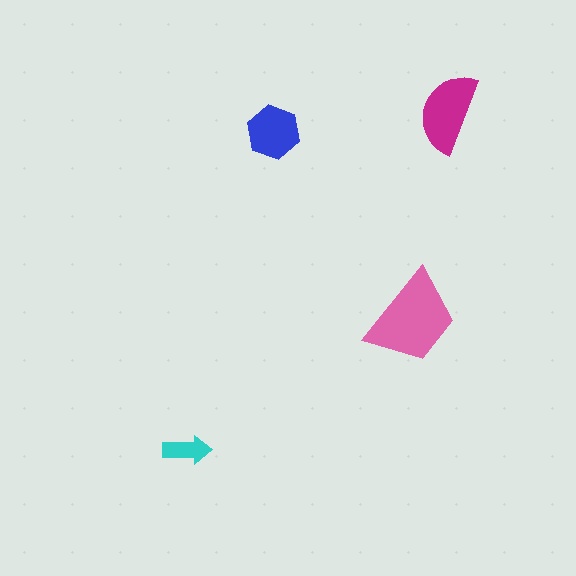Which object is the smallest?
The cyan arrow.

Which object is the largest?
The pink trapezoid.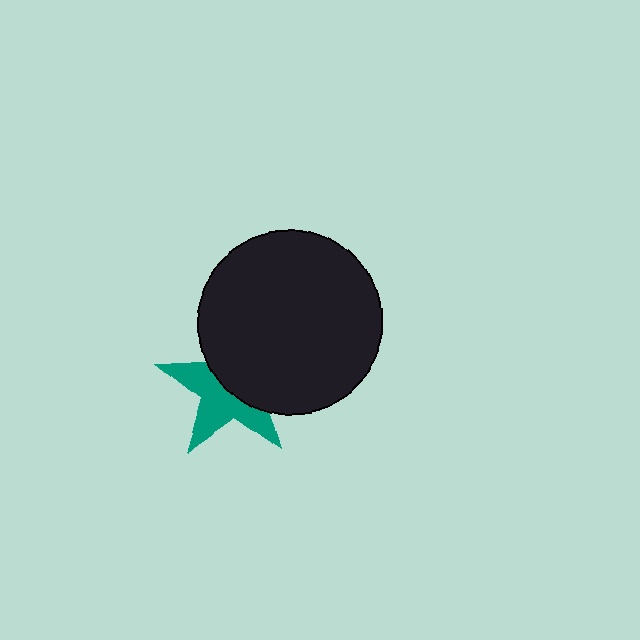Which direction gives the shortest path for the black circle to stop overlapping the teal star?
Moving toward the upper-right gives the shortest separation.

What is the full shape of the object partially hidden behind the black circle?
The partially hidden object is a teal star.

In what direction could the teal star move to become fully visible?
The teal star could move toward the lower-left. That would shift it out from behind the black circle entirely.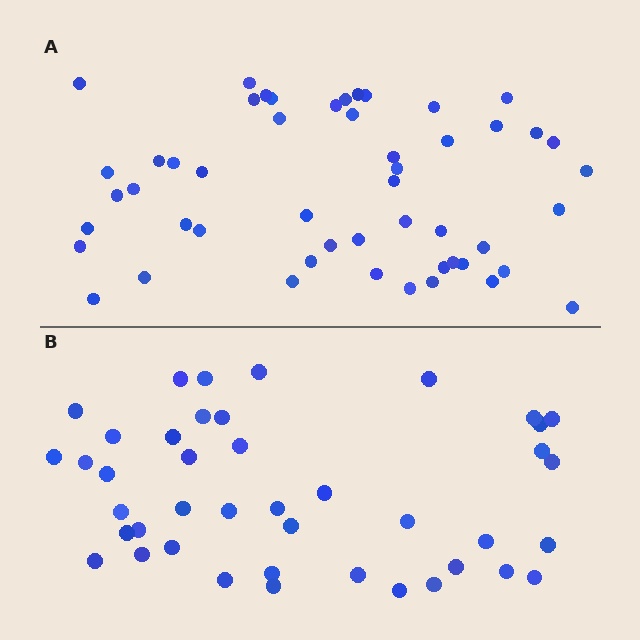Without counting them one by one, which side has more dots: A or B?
Region A (the top region) has more dots.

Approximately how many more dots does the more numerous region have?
Region A has roughly 8 or so more dots than region B.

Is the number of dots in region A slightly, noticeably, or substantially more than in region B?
Region A has only slightly more — the two regions are fairly close. The ratio is roughly 1.2 to 1.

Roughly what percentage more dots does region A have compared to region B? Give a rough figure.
About 20% more.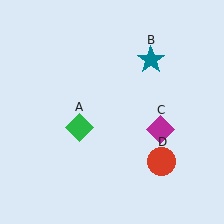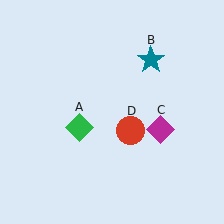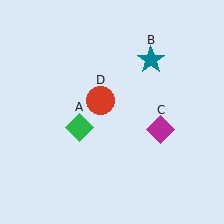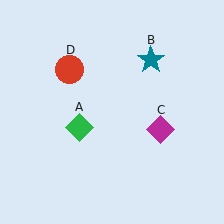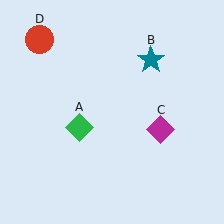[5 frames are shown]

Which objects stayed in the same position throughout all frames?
Green diamond (object A) and teal star (object B) and magenta diamond (object C) remained stationary.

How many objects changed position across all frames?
1 object changed position: red circle (object D).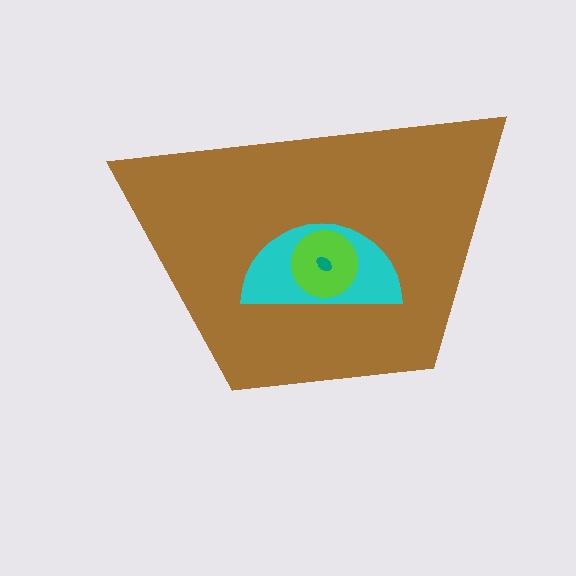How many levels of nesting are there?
4.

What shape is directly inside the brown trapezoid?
The cyan semicircle.